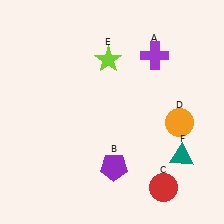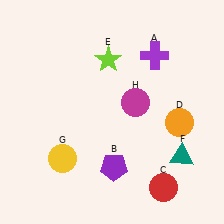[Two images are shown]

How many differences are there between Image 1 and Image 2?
There are 2 differences between the two images.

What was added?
A yellow circle (G), a magenta circle (H) were added in Image 2.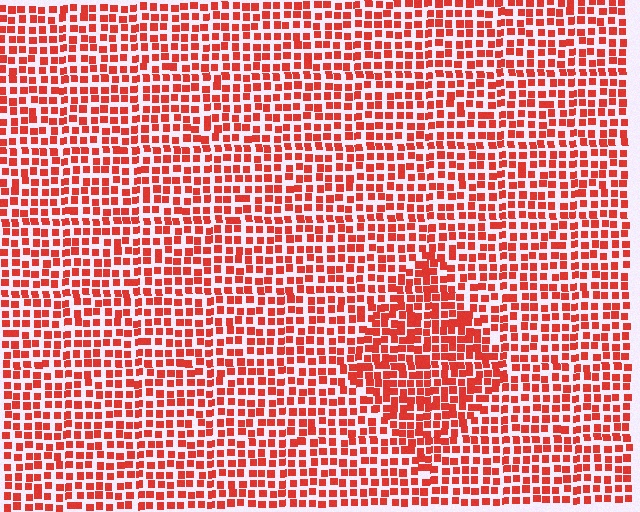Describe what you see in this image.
The image contains small red elements arranged at two different densities. A diamond-shaped region is visible where the elements are more densely packed than the surrounding area.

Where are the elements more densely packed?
The elements are more densely packed inside the diamond boundary.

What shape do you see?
I see a diamond.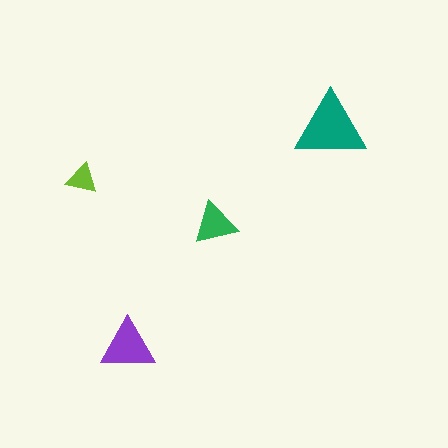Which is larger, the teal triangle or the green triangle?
The teal one.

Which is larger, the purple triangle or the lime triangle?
The purple one.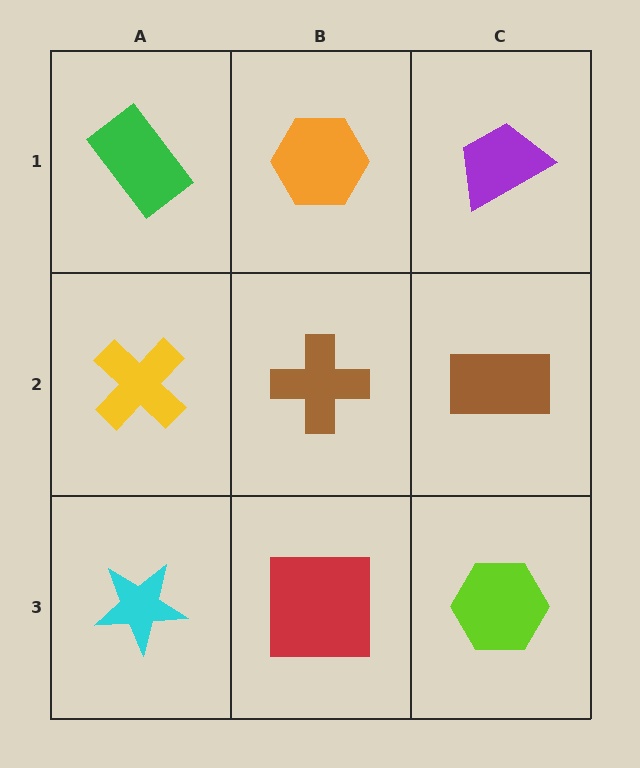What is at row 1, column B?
An orange hexagon.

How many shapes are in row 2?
3 shapes.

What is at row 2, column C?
A brown rectangle.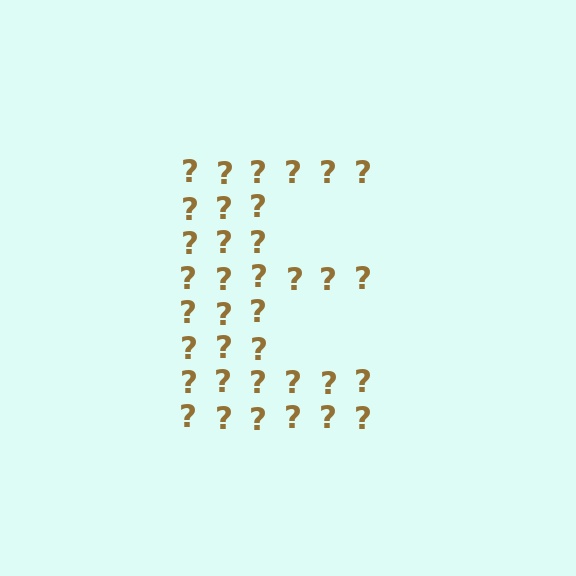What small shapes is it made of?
It is made of small question marks.